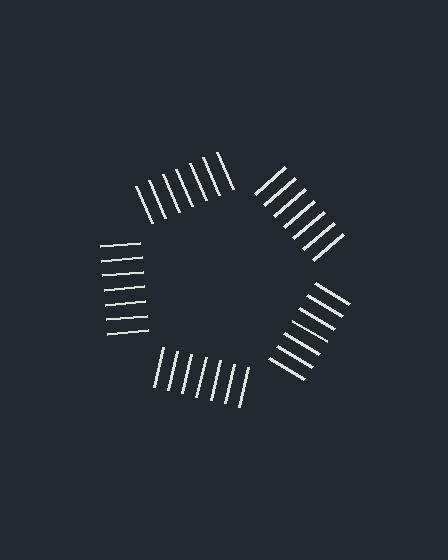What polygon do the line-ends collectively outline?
An illusory pentagon — the line segments terminate on its edges but no continuous stroke is drawn.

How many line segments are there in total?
35 — 7 along each of the 5 edges.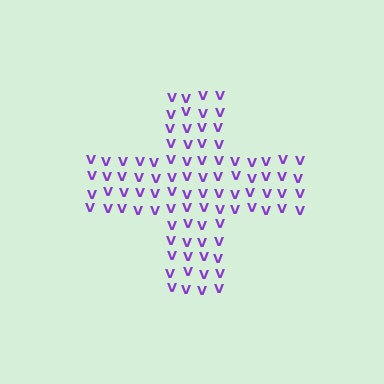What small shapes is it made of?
It is made of small letter V's.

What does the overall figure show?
The overall figure shows a cross.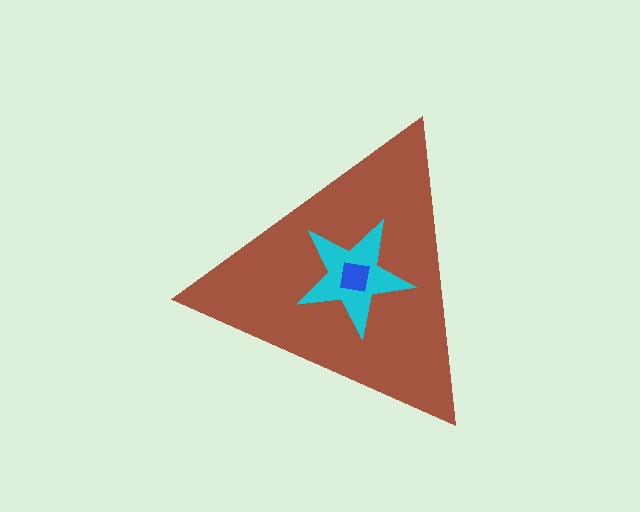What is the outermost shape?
The brown triangle.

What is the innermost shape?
The blue square.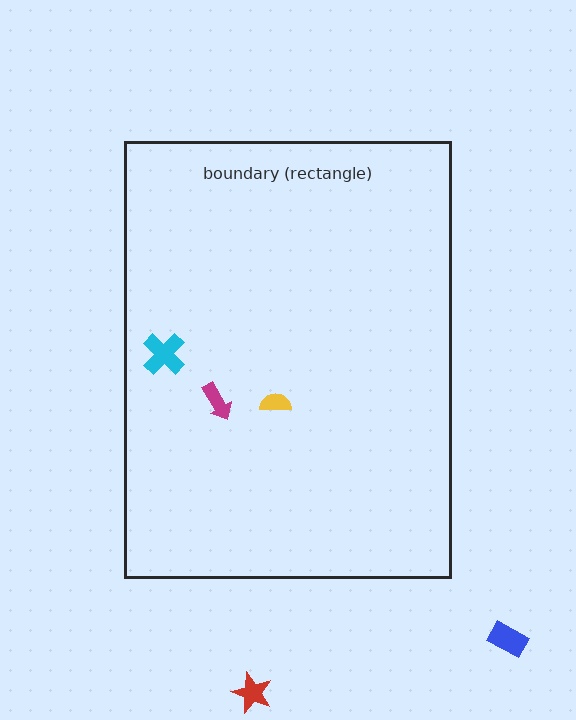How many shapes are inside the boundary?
3 inside, 2 outside.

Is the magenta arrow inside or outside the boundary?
Inside.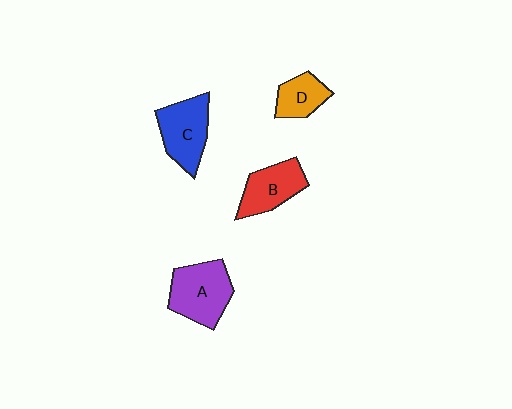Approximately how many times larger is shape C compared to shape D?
Approximately 1.6 times.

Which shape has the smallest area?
Shape D (orange).